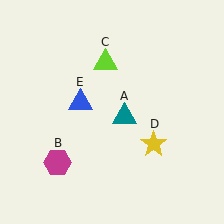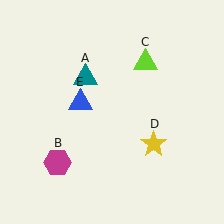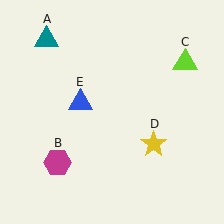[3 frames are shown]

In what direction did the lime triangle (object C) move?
The lime triangle (object C) moved right.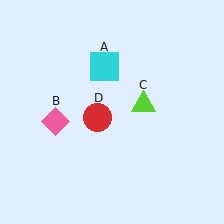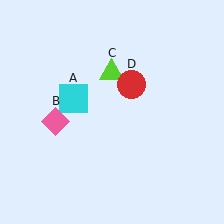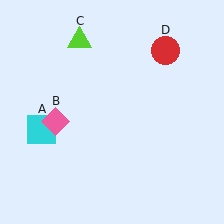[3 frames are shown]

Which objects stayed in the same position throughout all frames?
Pink diamond (object B) remained stationary.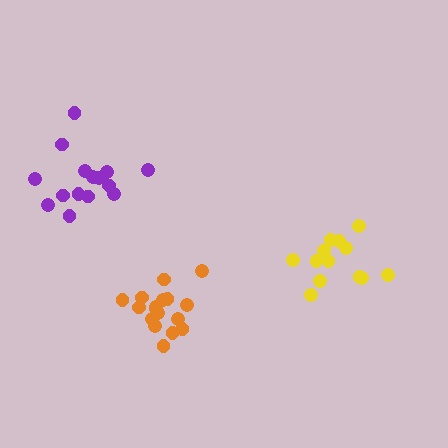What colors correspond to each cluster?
The clusters are colored: yellow, purple, orange.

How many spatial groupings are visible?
There are 3 spatial groupings.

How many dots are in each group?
Group 1: 13 dots, Group 2: 15 dots, Group 3: 17 dots (45 total).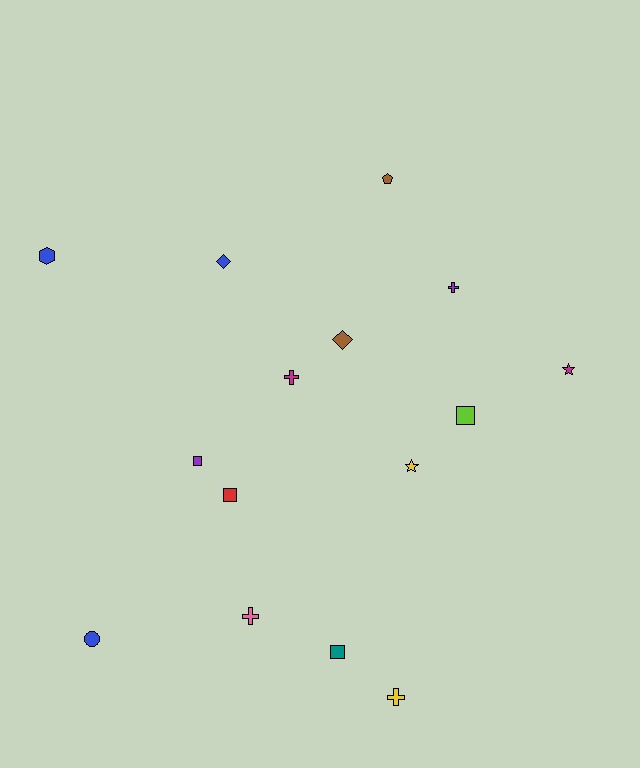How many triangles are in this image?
There are no triangles.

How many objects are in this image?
There are 15 objects.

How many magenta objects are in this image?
There are 2 magenta objects.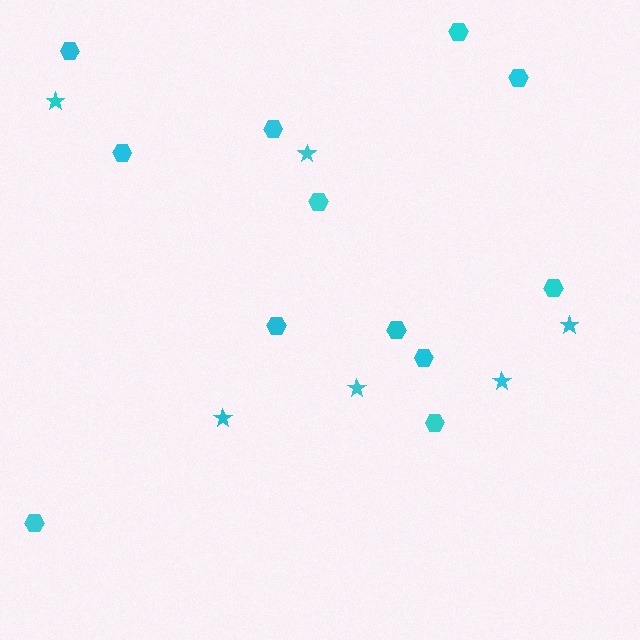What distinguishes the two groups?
There are 2 groups: one group of hexagons (12) and one group of stars (6).